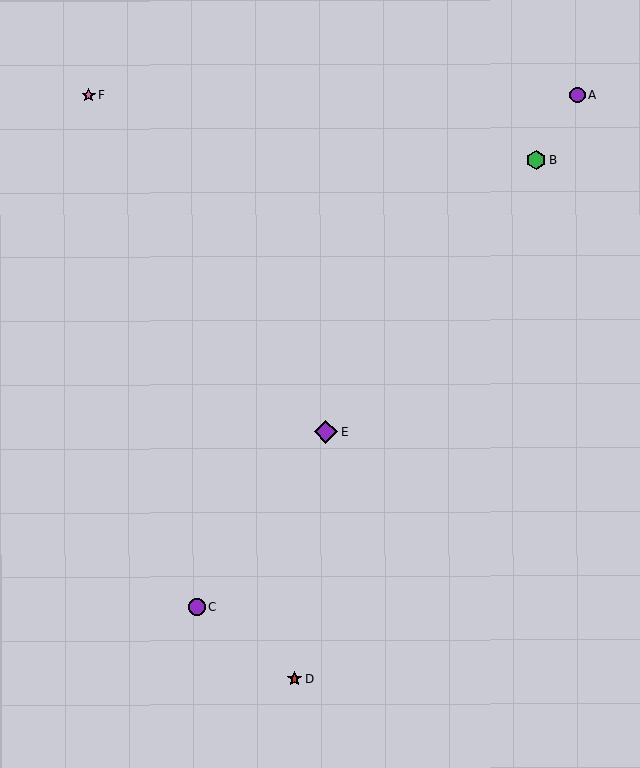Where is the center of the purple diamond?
The center of the purple diamond is at (326, 432).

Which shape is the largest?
The purple diamond (labeled E) is the largest.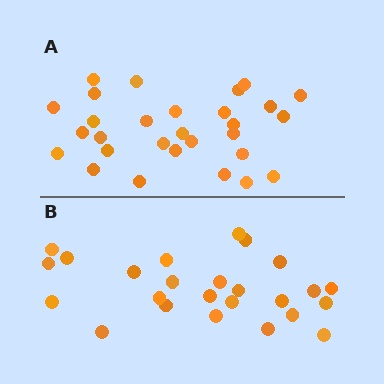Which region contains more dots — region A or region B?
Region A (the top region) has more dots.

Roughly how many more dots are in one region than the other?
Region A has about 4 more dots than region B.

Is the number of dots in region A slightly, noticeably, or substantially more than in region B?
Region A has only slightly more — the two regions are fairly close. The ratio is roughly 1.2 to 1.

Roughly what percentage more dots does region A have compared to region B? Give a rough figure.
About 15% more.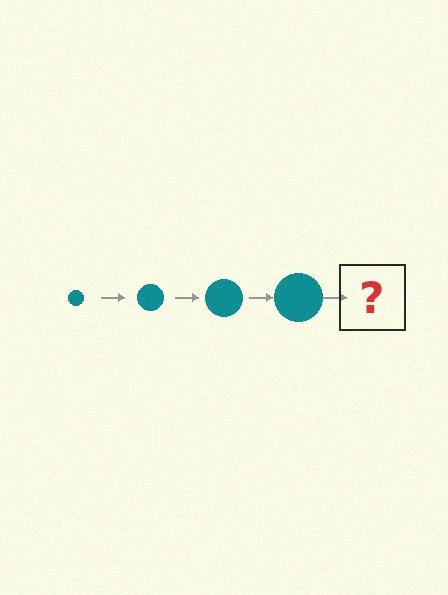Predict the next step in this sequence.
The next step is a teal circle, larger than the previous one.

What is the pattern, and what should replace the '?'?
The pattern is that the circle gets progressively larger each step. The '?' should be a teal circle, larger than the previous one.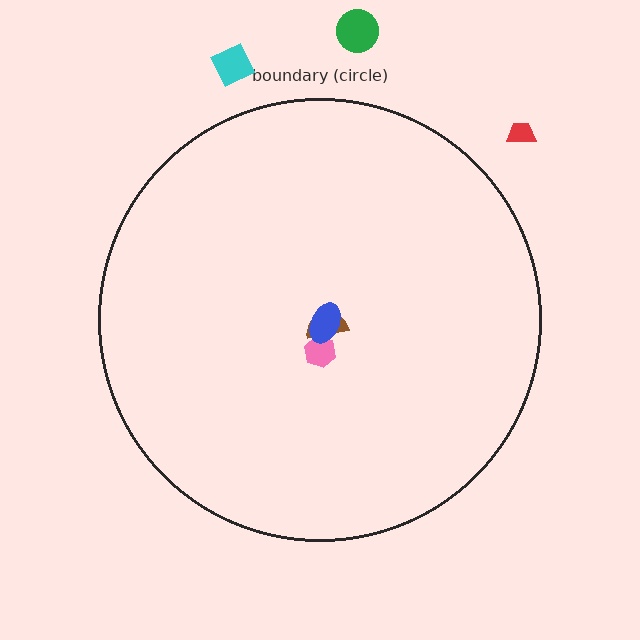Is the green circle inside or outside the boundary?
Outside.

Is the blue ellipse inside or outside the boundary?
Inside.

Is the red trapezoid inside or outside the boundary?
Outside.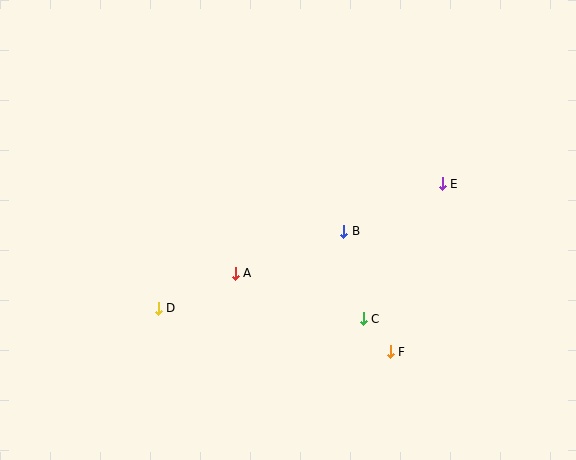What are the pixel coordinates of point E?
Point E is at (442, 184).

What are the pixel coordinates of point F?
Point F is at (390, 352).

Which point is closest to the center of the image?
Point B at (344, 231) is closest to the center.